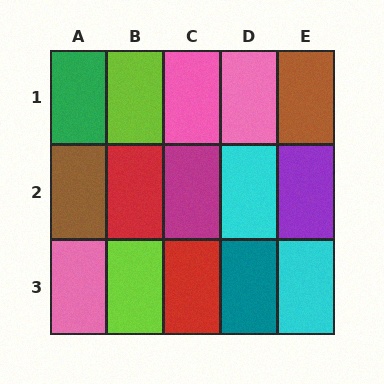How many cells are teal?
1 cell is teal.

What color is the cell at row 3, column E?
Cyan.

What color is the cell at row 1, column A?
Green.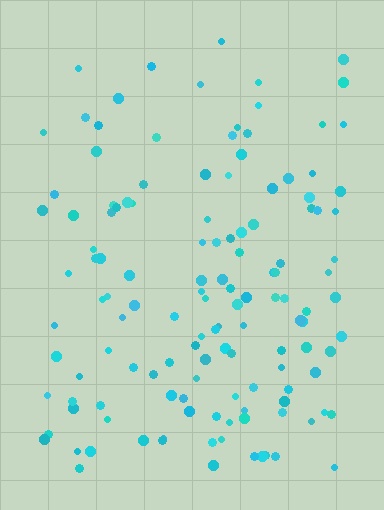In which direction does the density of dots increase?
From top to bottom, with the bottom side densest.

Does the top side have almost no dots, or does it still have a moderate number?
Still a moderate number, just noticeably fewer than the bottom.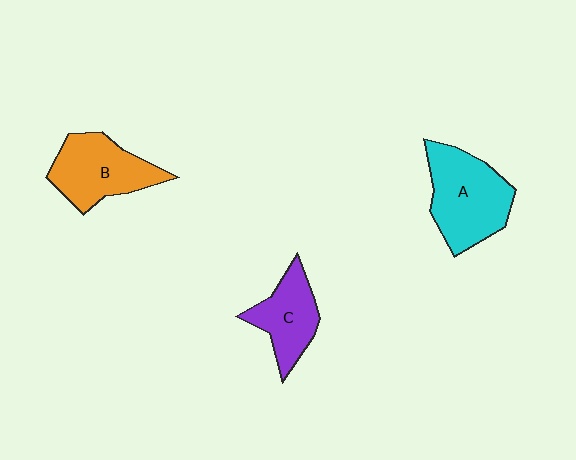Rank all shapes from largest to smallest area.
From largest to smallest: A (cyan), B (orange), C (purple).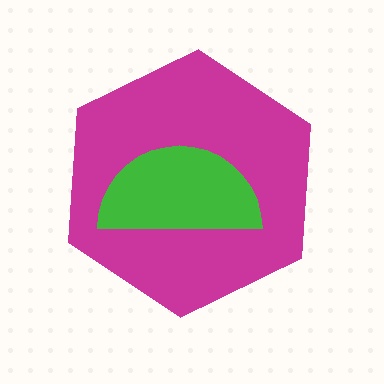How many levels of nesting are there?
2.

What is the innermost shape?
The green semicircle.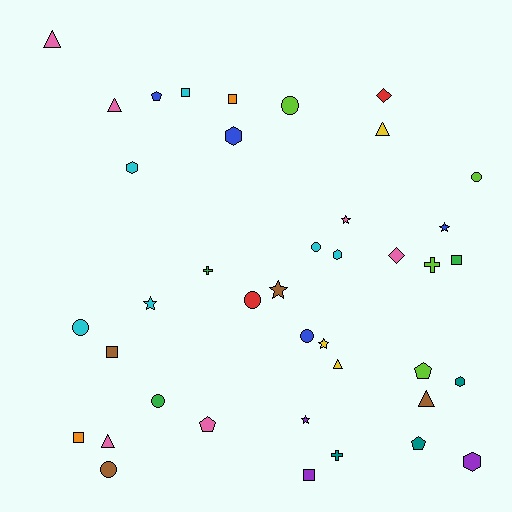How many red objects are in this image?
There are 2 red objects.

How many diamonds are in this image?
There are 2 diamonds.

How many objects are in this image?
There are 40 objects.